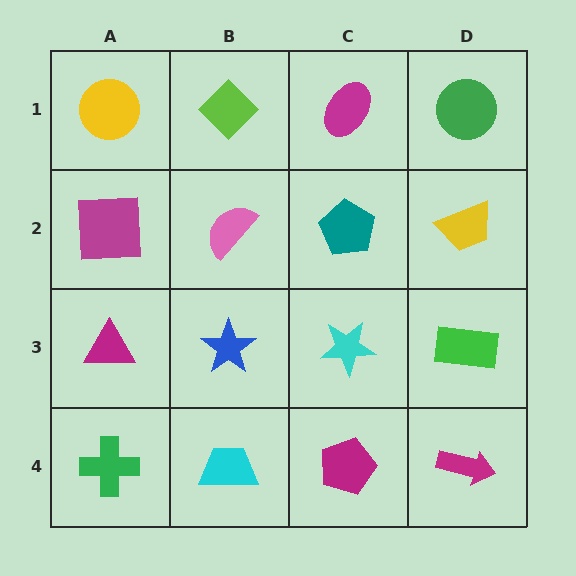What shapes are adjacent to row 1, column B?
A pink semicircle (row 2, column B), a yellow circle (row 1, column A), a magenta ellipse (row 1, column C).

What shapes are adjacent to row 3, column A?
A magenta square (row 2, column A), a green cross (row 4, column A), a blue star (row 3, column B).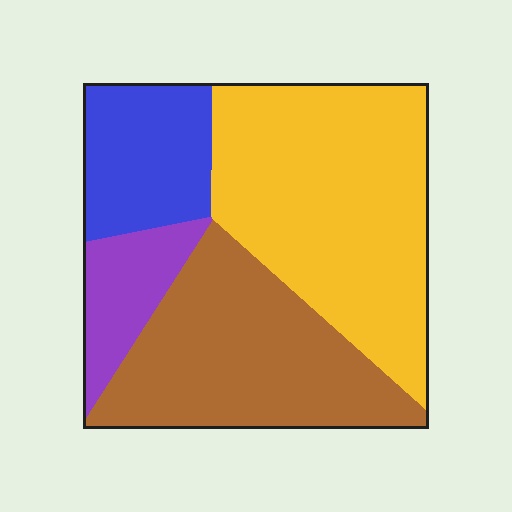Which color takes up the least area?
Purple, at roughly 10%.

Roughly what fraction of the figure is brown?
Brown covers about 30% of the figure.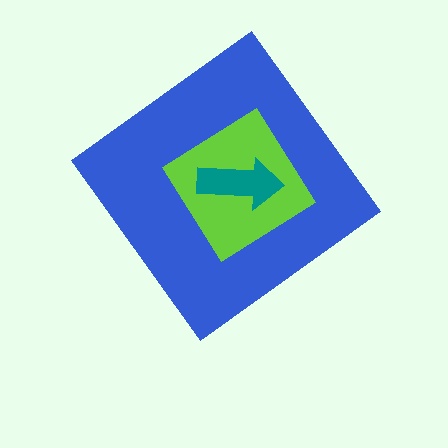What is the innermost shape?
The teal arrow.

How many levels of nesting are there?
3.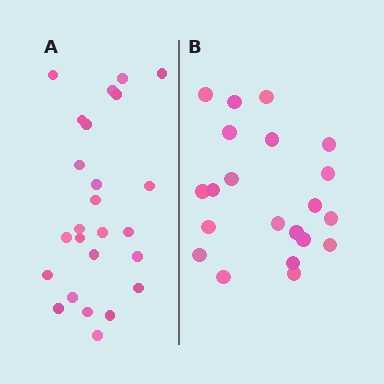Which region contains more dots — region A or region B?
Region A (the left region) has more dots.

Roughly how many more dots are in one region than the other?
Region A has about 4 more dots than region B.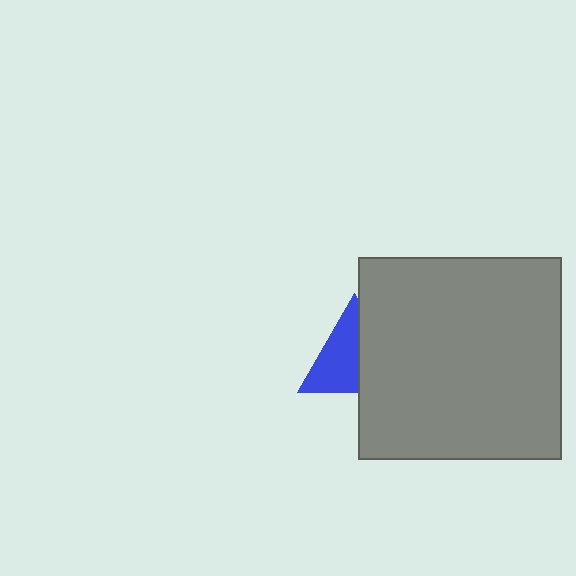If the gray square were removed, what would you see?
You would see the complete blue triangle.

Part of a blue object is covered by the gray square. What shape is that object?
It is a triangle.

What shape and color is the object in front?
The object in front is a gray square.